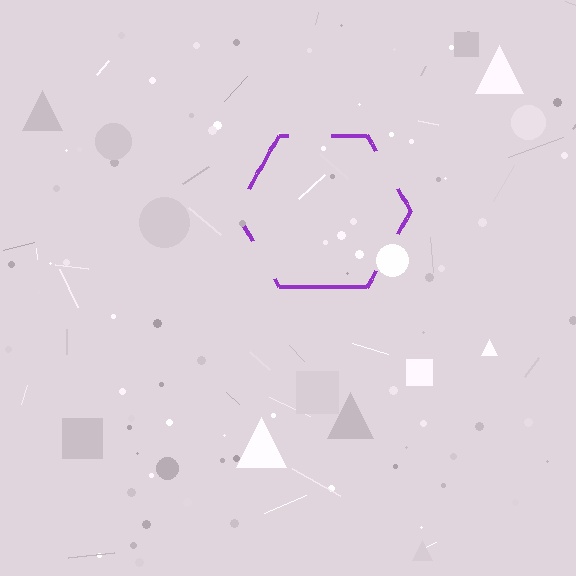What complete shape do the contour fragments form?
The contour fragments form a hexagon.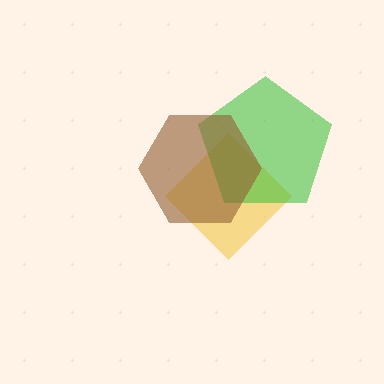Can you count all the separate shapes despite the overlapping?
Yes, there are 3 separate shapes.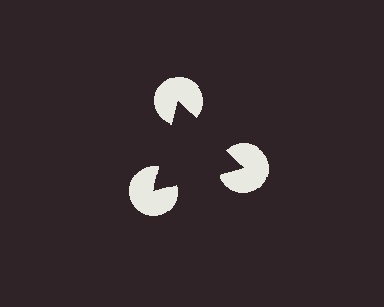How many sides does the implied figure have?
3 sides.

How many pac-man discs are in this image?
There are 3 — one at each vertex of the illusory triangle.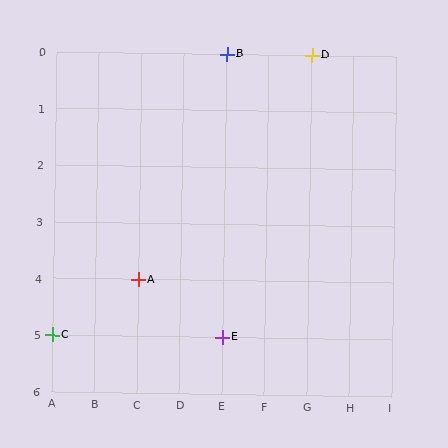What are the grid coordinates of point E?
Point E is at grid coordinates (E, 5).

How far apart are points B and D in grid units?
Points B and D are 2 columns apart.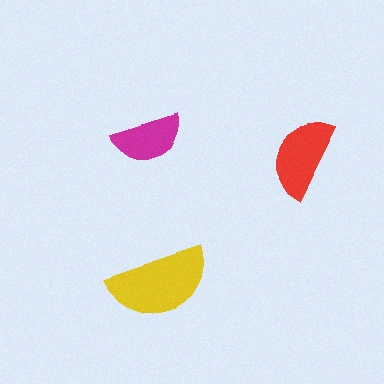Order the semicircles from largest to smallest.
the yellow one, the red one, the magenta one.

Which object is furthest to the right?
The red semicircle is rightmost.